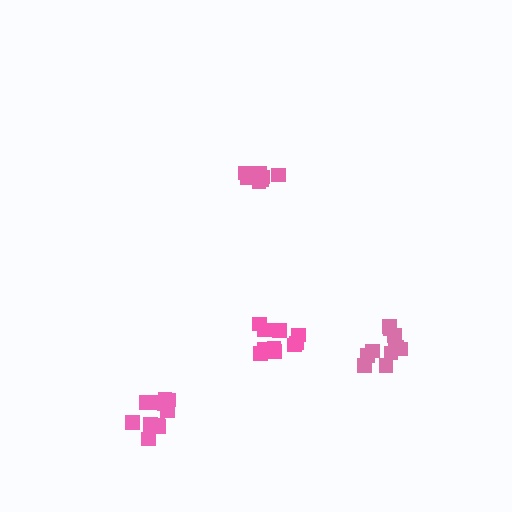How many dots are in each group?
Group 1: 11 dots, Group 2: 8 dots, Group 3: 11 dots, Group 4: 11 dots (41 total).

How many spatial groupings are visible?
There are 4 spatial groupings.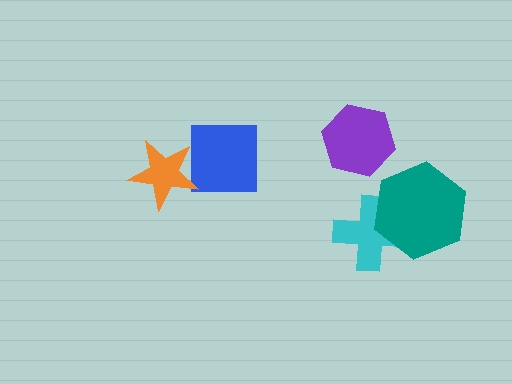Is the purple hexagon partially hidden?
No, no other shape covers it.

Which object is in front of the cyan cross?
The teal hexagon is in front of the cyan cross.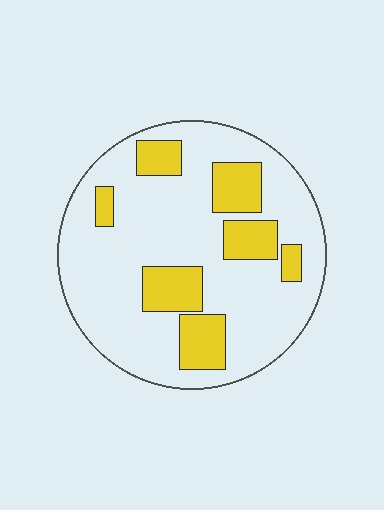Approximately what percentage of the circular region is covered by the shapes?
Approximately 25%.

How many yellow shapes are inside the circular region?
7.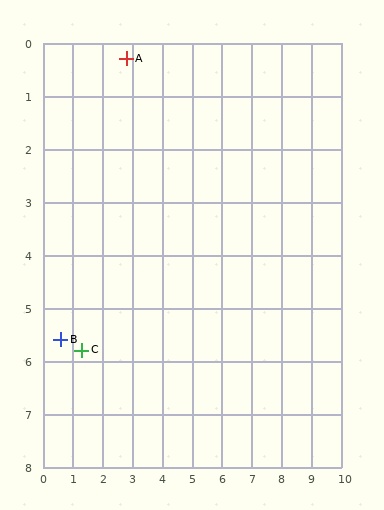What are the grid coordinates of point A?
Point A is at approximately (2.8, 0.3).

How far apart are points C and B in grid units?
Points C and B are about 0.7 grid units apart.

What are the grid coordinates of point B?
Point B is at approximately (0.6, 5.6).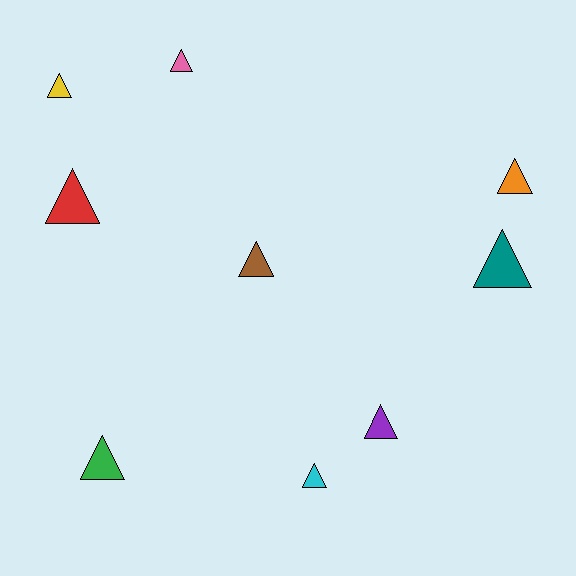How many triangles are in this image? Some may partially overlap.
There are 9 triangles.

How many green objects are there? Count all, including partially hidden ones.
There is 1 green object.